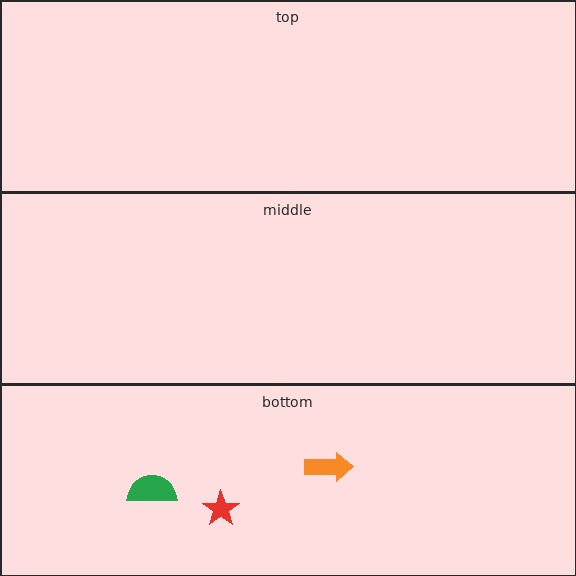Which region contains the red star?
The bottom region.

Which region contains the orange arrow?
The bottom region.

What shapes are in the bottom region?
The green semicircle, the orange arrow, the red star.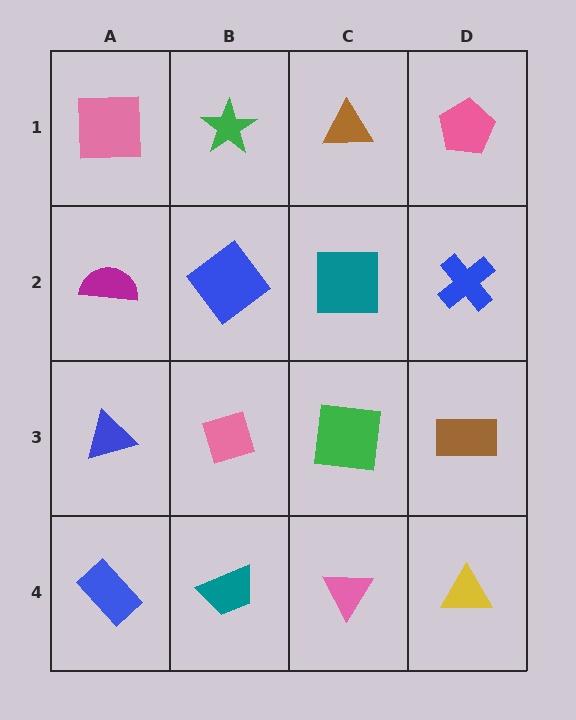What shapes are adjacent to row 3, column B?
A blue diamond (row 2, column B), a teal trapezoid (row 4, column B), a blue triangle (row 3, column A), a green square (row 3, column C).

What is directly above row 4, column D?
A brown rectangle.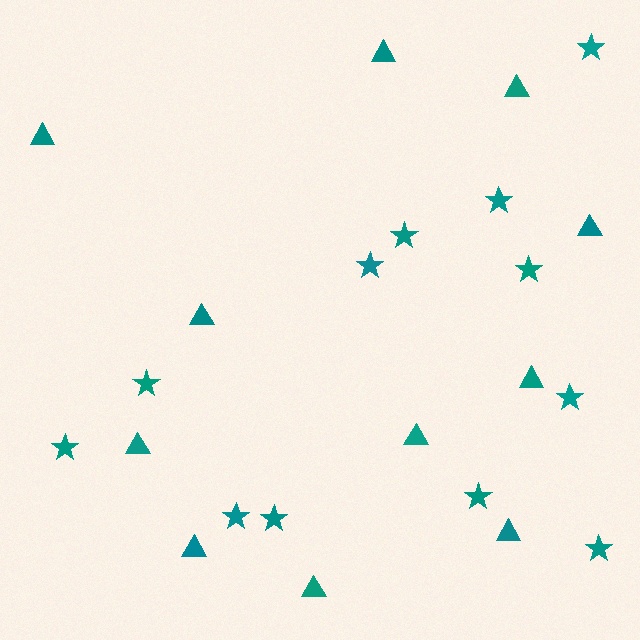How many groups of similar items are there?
There are 2 groups: one group of triangles (11) and one group of stars (12).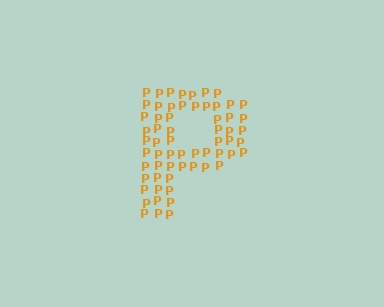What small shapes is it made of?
It is made of small letter P's.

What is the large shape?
The large shape is the letter P.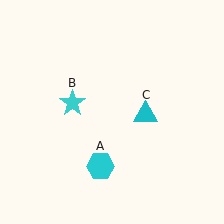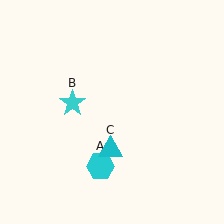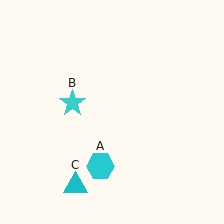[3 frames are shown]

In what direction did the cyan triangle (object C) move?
The cyan triangle (object C) moved down and to the left.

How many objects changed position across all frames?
1 object changed position: cyan triangle (object C).